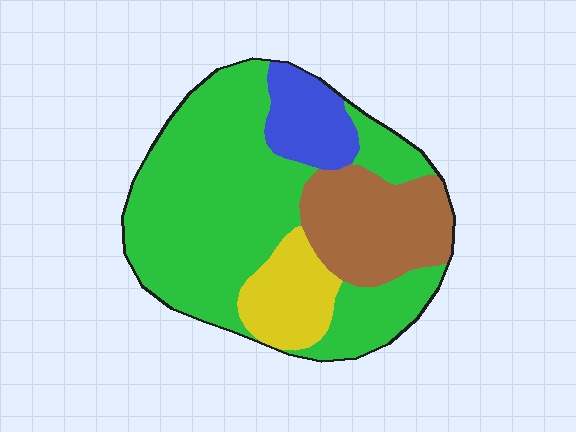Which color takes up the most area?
Green, at roughly 60%.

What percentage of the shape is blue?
Blue takes up about one tenth (1/10) of the shape.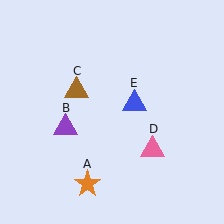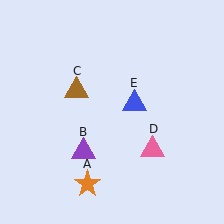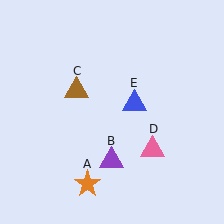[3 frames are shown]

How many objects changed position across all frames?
1 object changed position: purple triangle (object B).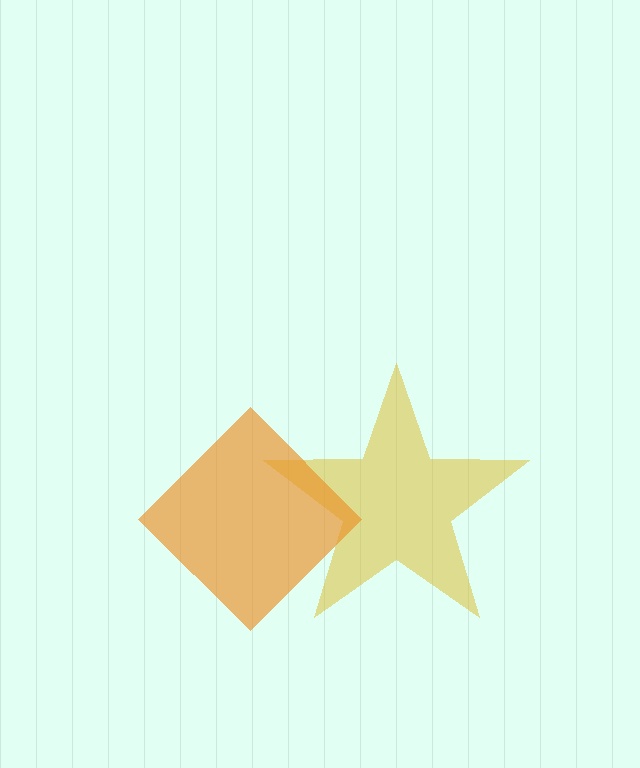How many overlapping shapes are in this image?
There are 2 overlapping shapes in the image.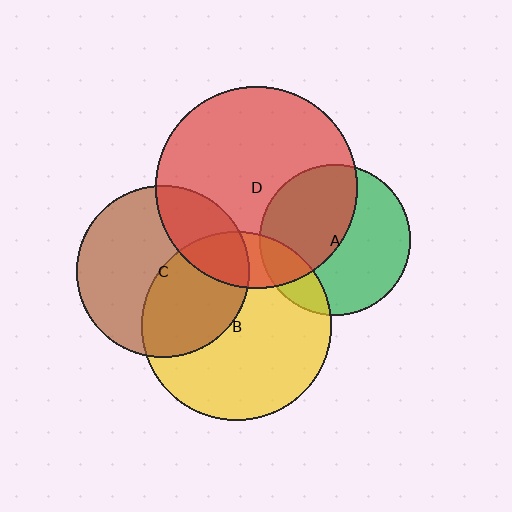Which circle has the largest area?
Circle D (red).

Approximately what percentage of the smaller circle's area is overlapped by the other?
Approximately 45%.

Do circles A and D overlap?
Yes.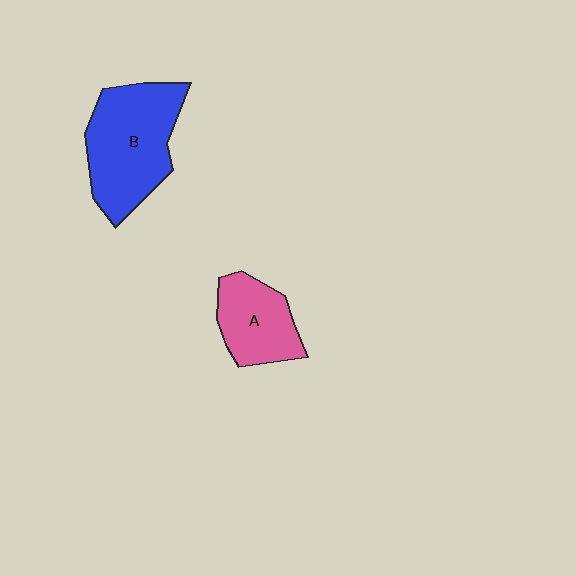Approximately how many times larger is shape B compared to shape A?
Approximately 1.7 times.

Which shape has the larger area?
Shape B (blue).